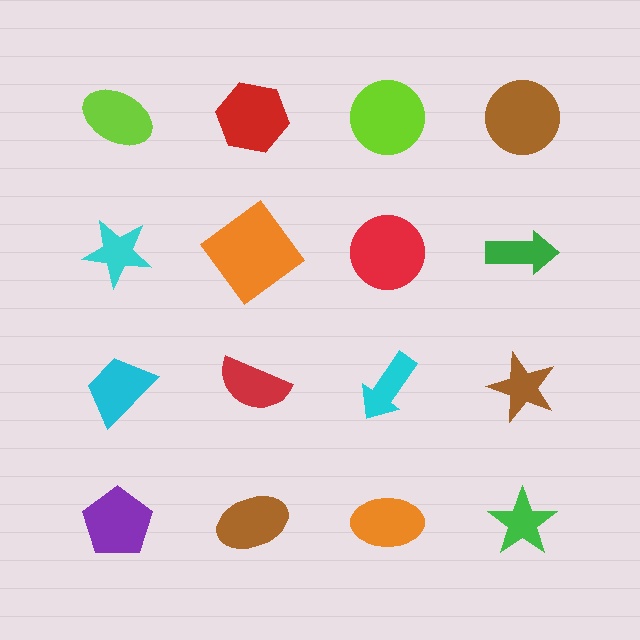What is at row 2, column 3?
A red circle.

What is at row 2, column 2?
An orange diamond.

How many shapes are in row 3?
4 shapes.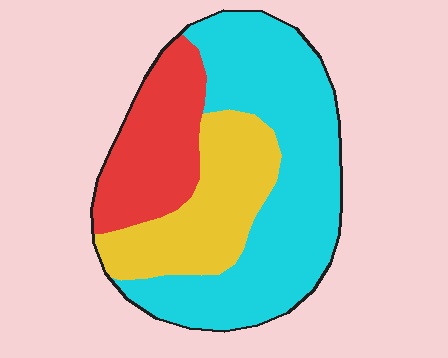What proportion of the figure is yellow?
Yellow takes up between a quarter and a half of the figure.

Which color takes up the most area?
Cyan, at roughly 50%.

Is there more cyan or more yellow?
Cyan.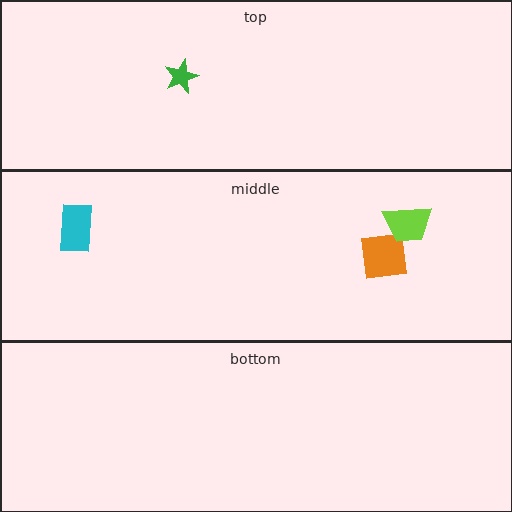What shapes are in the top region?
The green star.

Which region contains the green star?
The top region.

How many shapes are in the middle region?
3.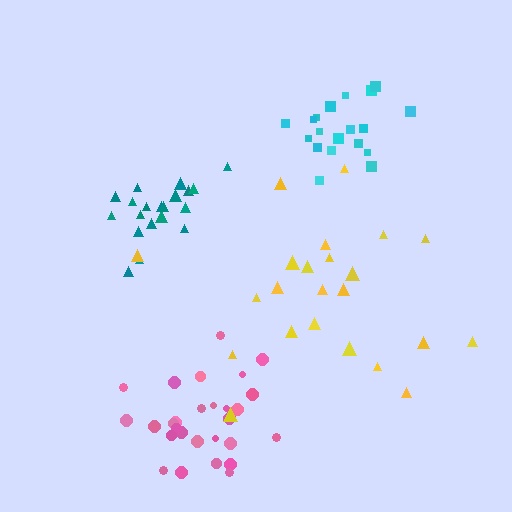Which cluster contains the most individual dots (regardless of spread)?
Pink (28).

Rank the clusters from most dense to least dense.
teal, cyan, pink, yellow.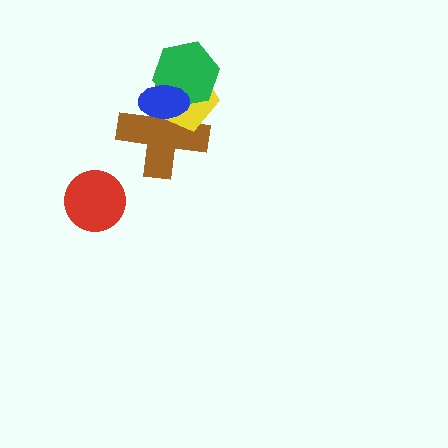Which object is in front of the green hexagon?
The blue ellipse is in front of the green hexagon.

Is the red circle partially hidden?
No, no other shape covers it.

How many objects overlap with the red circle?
0 objects overlap with the red circle.